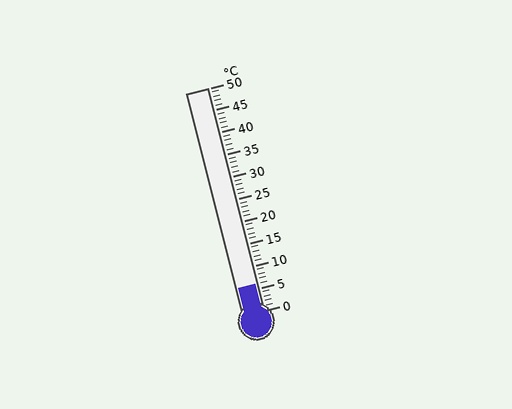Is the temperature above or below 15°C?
The temperature is below 15°C.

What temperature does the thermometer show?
The thermometer shows approximately 6°C.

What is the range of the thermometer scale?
The thermometer scale ranges from 0°C to 50°C.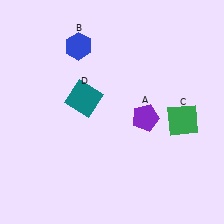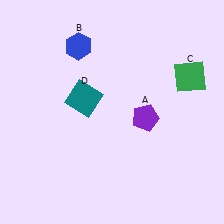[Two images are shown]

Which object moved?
The green square (C) moved up.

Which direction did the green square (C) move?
The green square (C) moved up.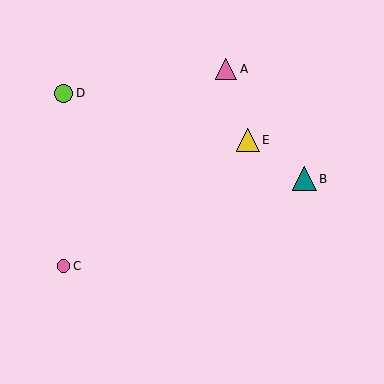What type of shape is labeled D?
Shape D is a lime circle.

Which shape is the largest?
The teal triangle (labeled B) is the largest.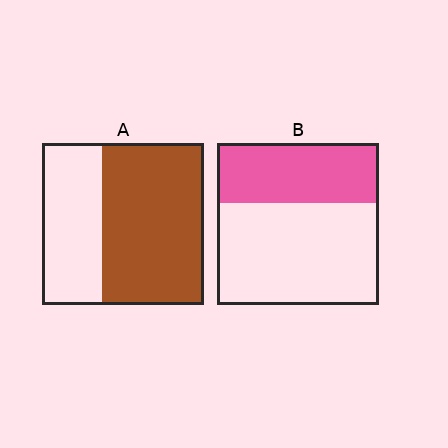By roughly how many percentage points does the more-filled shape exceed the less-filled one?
By roughly 25 percentage points (A over B).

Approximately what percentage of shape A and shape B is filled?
A is approximately 65% and B is approximately 35%.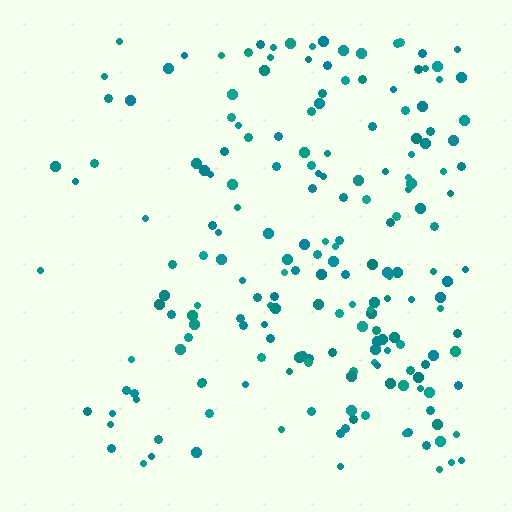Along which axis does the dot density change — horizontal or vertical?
Horizontal.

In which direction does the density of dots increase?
From left to right, with the right side densest.